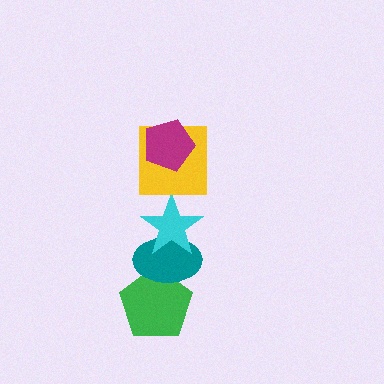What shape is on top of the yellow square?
The magenta pentagon is on top of the yellow square.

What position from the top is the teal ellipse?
The teal ellipse is 4th from the top.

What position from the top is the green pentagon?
The green pentagon is 5th from the top.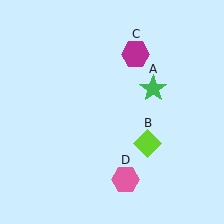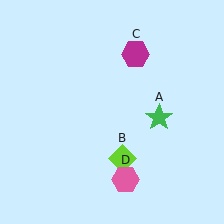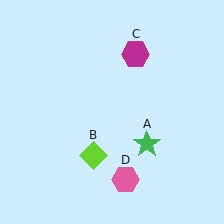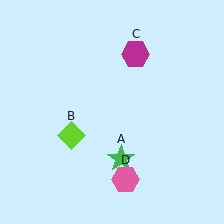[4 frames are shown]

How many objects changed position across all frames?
2 objects changed position: green star (object A), lime diamond (object B).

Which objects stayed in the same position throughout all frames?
Magenta hexagon (object C) and pink hexagon (object D) remained stationary.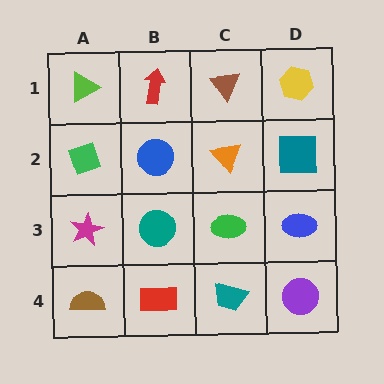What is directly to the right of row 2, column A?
A blue circle.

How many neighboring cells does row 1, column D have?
2.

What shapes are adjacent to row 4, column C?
A green ellipse (row 3, column C), a red rectangle (row 4, column B), a purple circle (row 4, column D).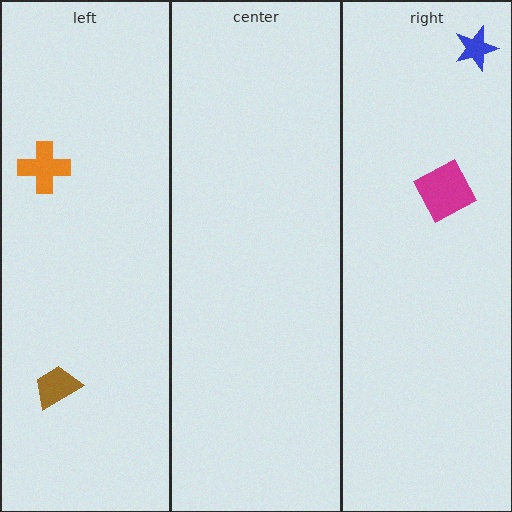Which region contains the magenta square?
The right region.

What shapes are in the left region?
The orange cross, the brown trapezoid.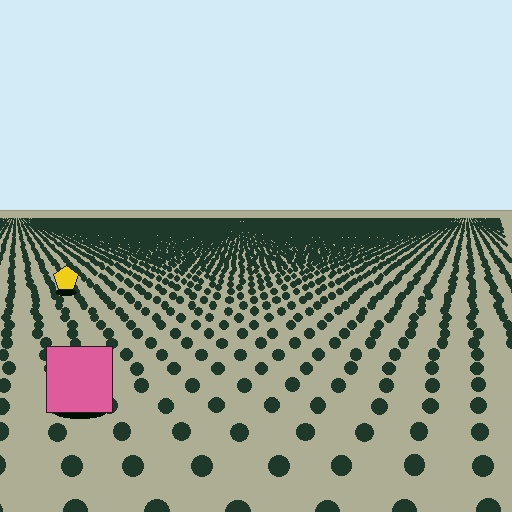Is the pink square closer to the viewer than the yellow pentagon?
Yes. The pink square is closer — you can tell from the texture gradient: the ground texture is coarser near it.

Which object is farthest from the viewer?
The yellow pentagon is farthest from the viewer. It appears smaller and the ground texture around it is denser.